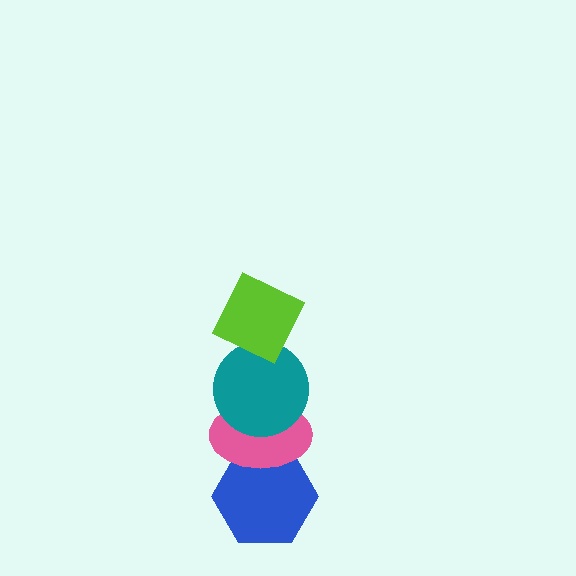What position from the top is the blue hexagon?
The blue hexagon is 4th from the top.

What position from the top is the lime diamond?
The lime diamond is 1st from the top.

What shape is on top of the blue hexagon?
The pink ellipse is on top of the blue hexagon.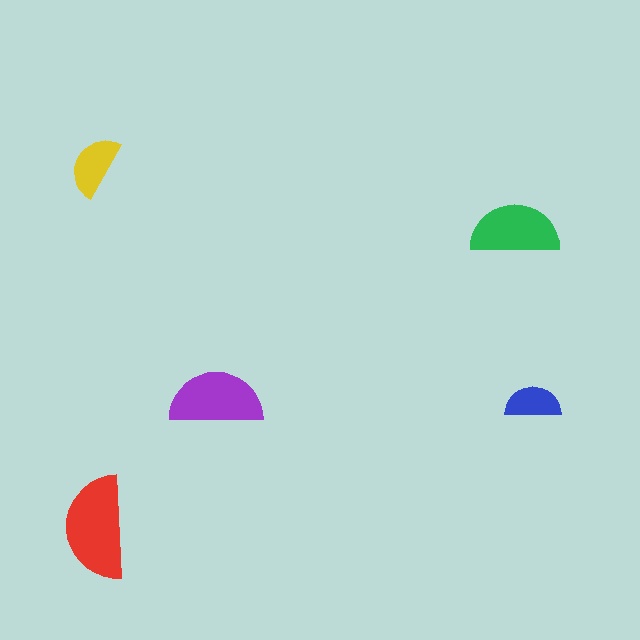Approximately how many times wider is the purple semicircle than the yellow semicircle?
About 1.5 times wider.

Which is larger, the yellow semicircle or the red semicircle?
The red one.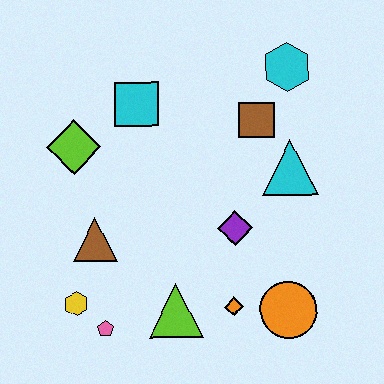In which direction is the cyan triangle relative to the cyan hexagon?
The cyan triangle is below the cyan hexagon.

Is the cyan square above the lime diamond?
Yes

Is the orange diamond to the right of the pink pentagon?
Yes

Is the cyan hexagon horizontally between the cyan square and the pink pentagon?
No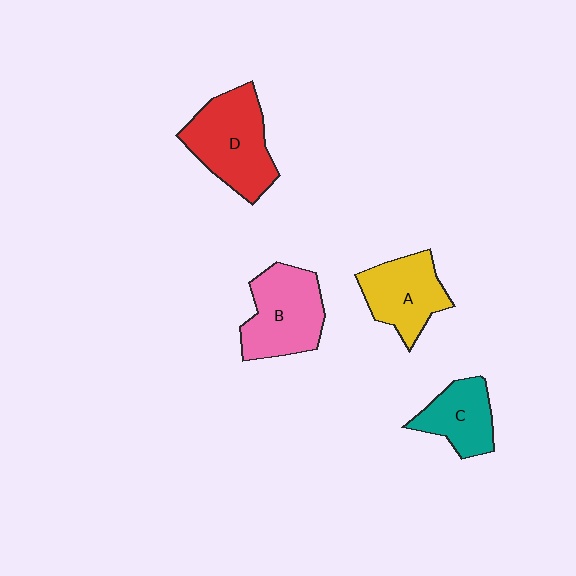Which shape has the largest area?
Shape D (red).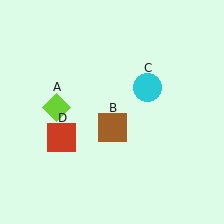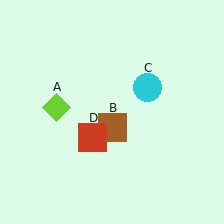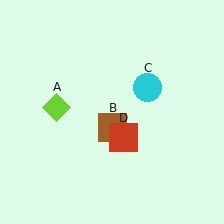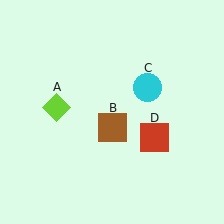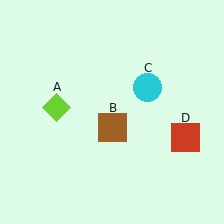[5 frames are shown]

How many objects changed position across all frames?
1 object changed position: red square (object D).